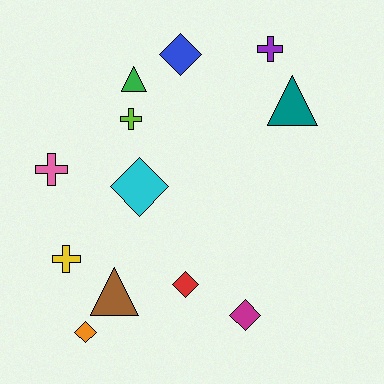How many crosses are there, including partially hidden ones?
There are 4 crosses.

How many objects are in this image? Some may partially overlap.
There are 12 objects.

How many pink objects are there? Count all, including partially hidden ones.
There is 1 pink object.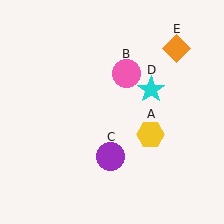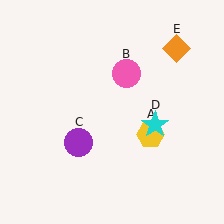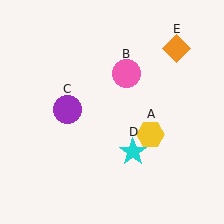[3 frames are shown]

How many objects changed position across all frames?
2 objects changed position: purple circle (object C), cyan star (object D).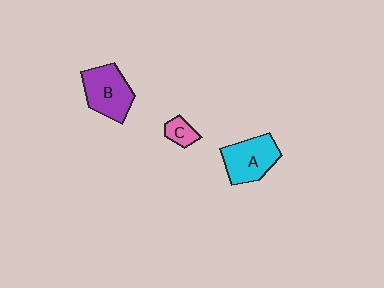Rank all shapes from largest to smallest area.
From largest to smallest: B (purple), A (cyan), C (pink).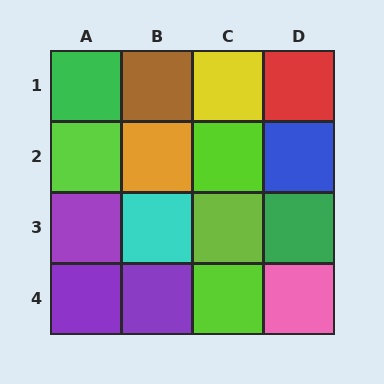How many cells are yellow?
1 cell is yellow.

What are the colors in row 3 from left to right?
Purple, cyan, lime, green.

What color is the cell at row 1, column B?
Brown.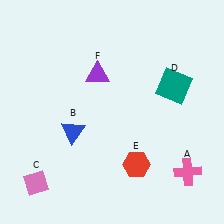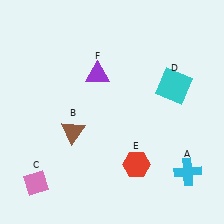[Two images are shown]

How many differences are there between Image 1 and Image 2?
There are 3 differences between the two images.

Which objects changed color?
A changed from pink to cyan. B changed from blue to brown. D changed from teal to cyan.